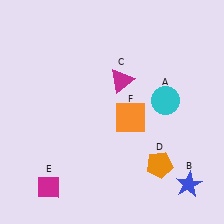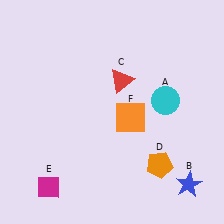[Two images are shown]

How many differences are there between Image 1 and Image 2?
There is 1 difference between the two images.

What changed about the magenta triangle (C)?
In Image 1, C is magenta. In Image 2, it changed to red.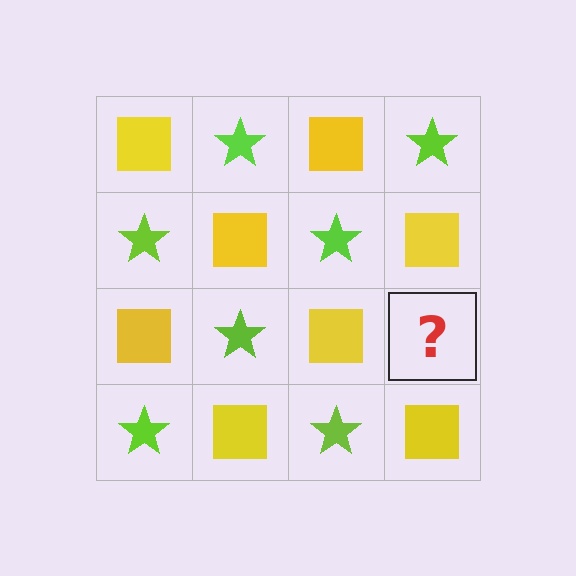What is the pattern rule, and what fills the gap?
The rule is that it alternates yellow square and lime star in a checkerboard pattern. The gap should be filled with a lime star.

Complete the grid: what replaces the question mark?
The question mark should be replaced with a lime star.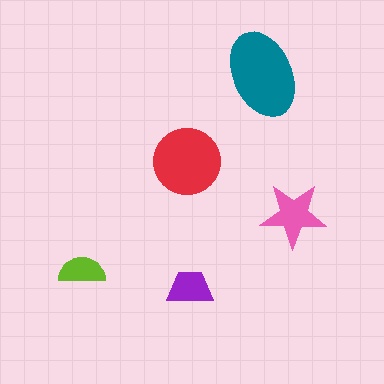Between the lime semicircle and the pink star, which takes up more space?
The pink star.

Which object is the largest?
The teal ellipse.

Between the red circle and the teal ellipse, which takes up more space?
The teal ellipse.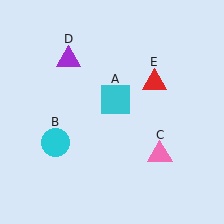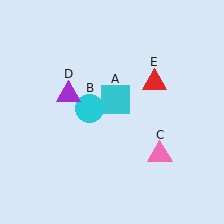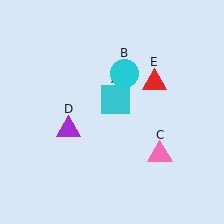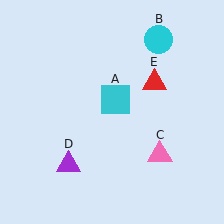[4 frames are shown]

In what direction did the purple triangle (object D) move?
The purple triangle (object D) moved down.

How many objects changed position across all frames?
2 objects changed position: cyan circle (object B), purple triangle (object D).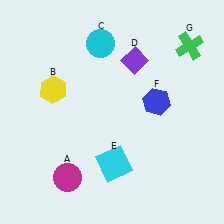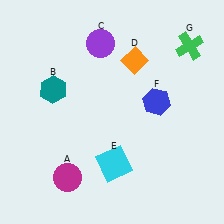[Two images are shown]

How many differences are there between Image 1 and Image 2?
There are 3 differences between the two images.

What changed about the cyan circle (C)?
In Image 1, C is cyan. In Image 2, it changed to purple.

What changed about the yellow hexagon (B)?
In Image 1, B is yellow. In Image 2, it changed to teal.